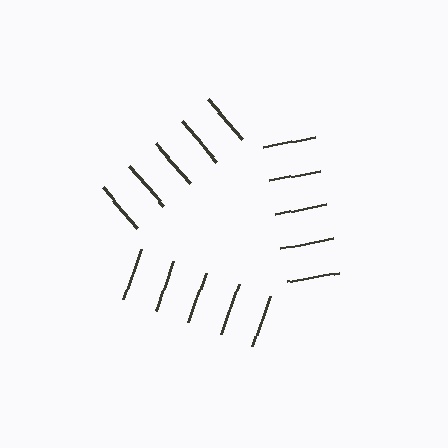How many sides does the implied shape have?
3 sides — the line-ends trace a triangle.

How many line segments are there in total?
15 — 5 along each of the 3 edges.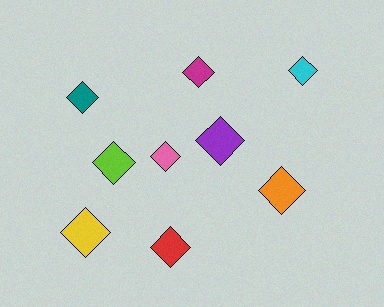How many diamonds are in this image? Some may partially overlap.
There are 9 diamonds.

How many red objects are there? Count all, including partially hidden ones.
There is 1 red object.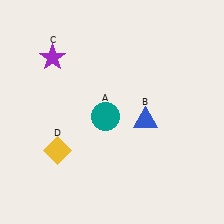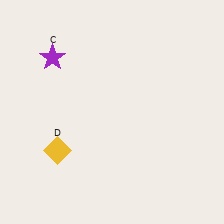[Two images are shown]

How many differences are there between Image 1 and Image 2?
There are 2 differences between the two images.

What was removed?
The blue triangle (B), the teal circle (A) were removed in Image 2.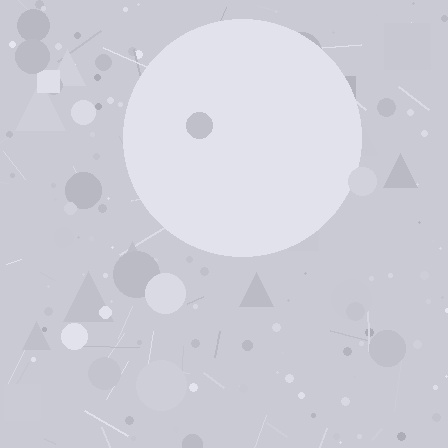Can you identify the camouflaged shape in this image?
The camouflaged shape is a circle.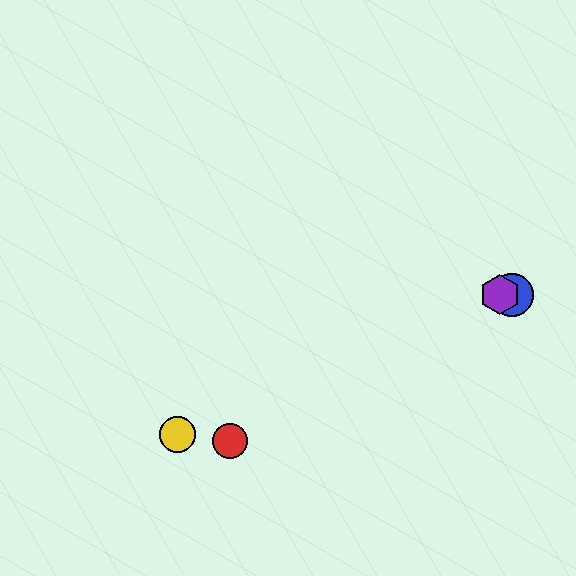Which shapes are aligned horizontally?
The blue circle, the green circle, the purple hexagon are aligned horizontally.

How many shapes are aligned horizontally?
3 shapes (the blue circle, the green circle, the purple hexagon) are aligned horizontally.